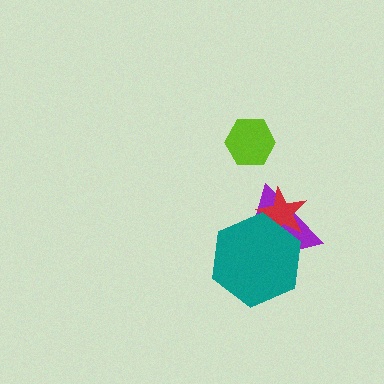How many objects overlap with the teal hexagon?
2 objects overlap with the teal hexagon.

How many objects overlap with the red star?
2 objects overlap with the red star.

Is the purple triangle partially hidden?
Yes, it is partially covered by another shape.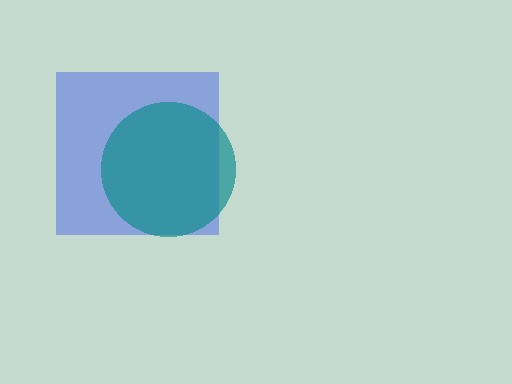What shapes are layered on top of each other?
The layered shapes are: a blue square, a teal circle.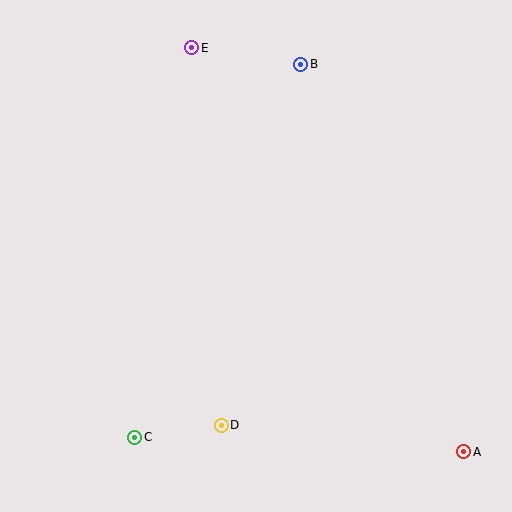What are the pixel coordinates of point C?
Point C is at (135, 437).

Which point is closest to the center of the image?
Point D at (221, 425) is closest to the center.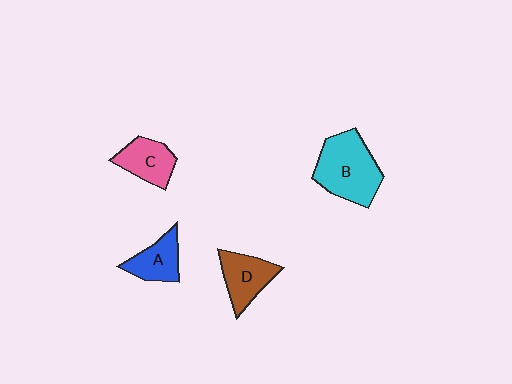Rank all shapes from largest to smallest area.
From largest to smallest: B (cyan), D (brown), C (pink), A (blue).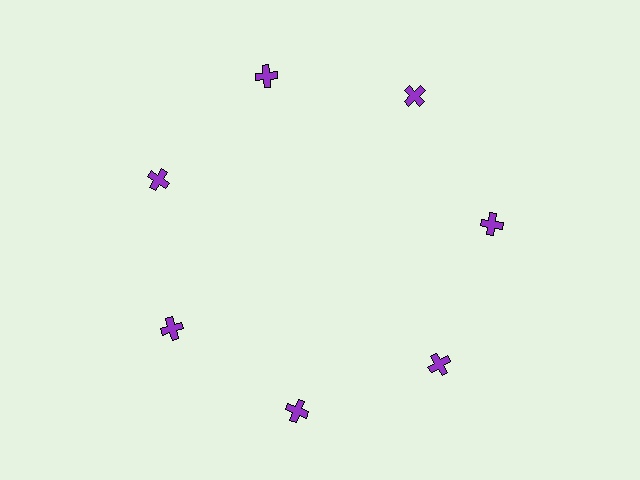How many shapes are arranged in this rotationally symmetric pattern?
There are 7 shapes, arranged in 7 groups of 1.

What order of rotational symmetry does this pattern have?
This pattern has 7-fold rotational symmetry.